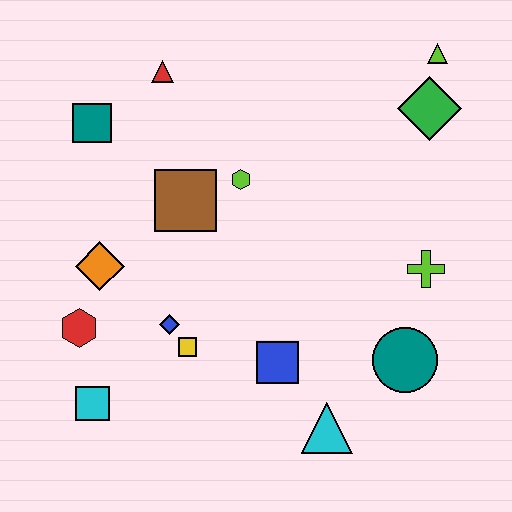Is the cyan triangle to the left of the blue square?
No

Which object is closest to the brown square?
The lime hexagon is closest to the brown square.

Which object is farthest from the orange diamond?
The lime triangle is farthest from the orange diamond.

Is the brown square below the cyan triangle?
No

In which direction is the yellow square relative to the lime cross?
The yellow square is to the left of the lime cross.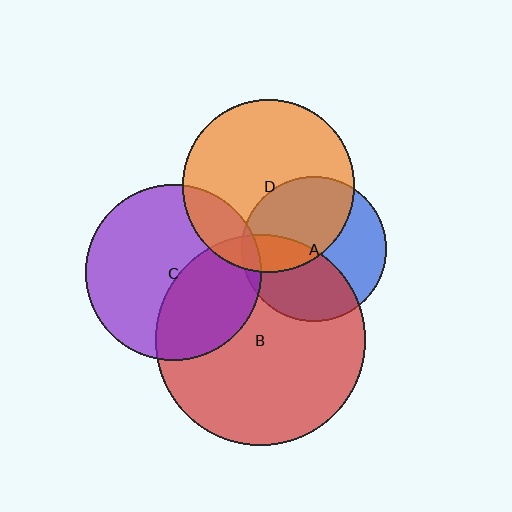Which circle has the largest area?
Circle B (red).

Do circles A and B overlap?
Yes.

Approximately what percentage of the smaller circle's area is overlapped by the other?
Approximately 40%.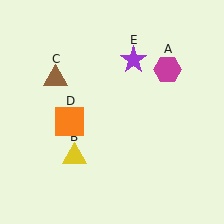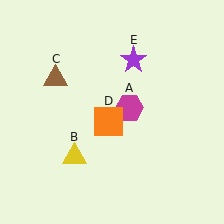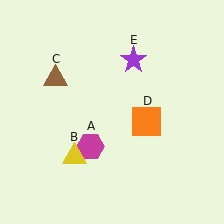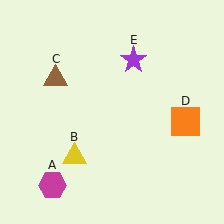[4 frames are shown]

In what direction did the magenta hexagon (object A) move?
The magenta hexagon (object A) moved down and to the left.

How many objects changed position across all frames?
2 objects changed position: magenta hexagon (object A), orange square (object D).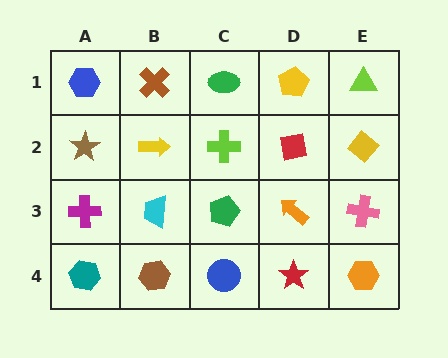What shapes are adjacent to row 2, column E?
A lime triangle (row 1, column E), a pink cross (row 3, column E), a red square (row 2, column D).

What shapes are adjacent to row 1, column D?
A red square (row 2, column D), a green ellipse (row 1, column C), a lime triangle (row 1, column E).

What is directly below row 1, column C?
A lime cross.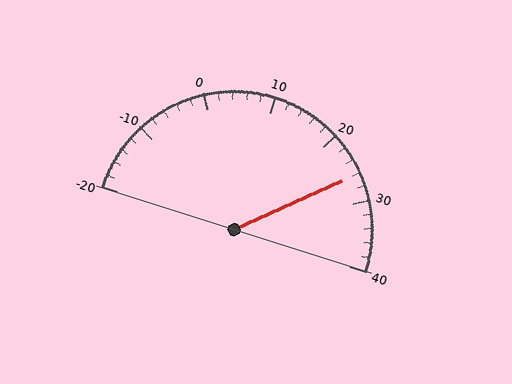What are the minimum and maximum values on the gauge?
The gauge ranges from -20 to 40.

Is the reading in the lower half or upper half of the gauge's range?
The reading is in the upper half of the range (-20 to 40).